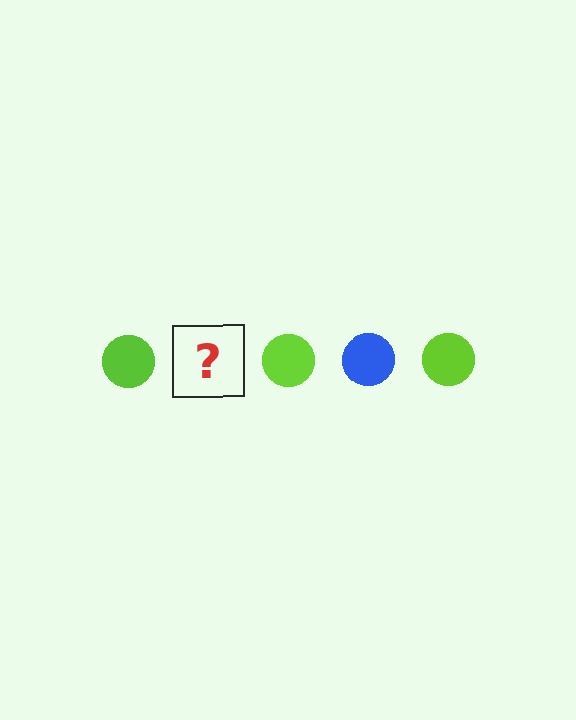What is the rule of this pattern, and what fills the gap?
The rule is that the pattern cycles through lime, blue circles. The gap should be filled with a blue circle.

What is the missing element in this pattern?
The missing element is a blue circle.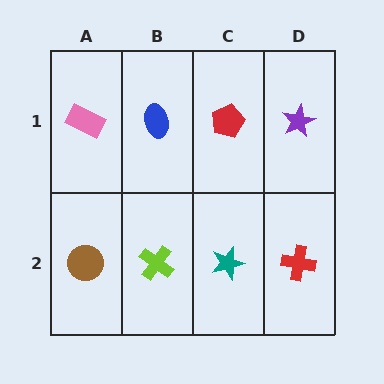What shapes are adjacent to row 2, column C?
A red pentagon (row 1, column C), a lime cross (row 2, column B), a red cross (row 2, column D).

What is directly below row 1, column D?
A red cross.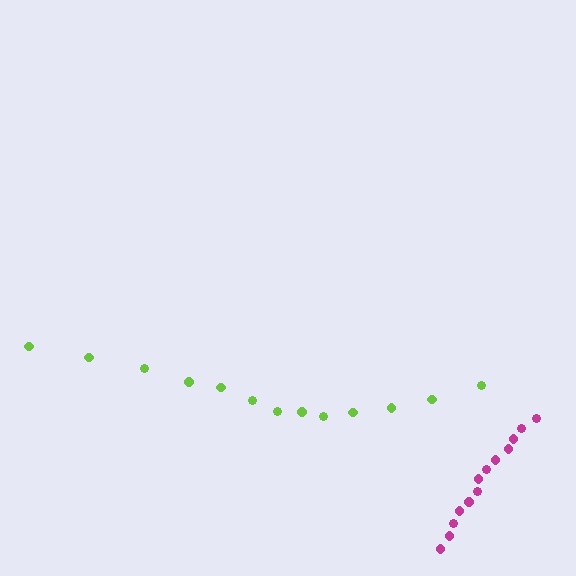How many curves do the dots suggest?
There are 2 distinct paths.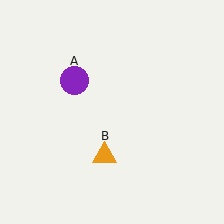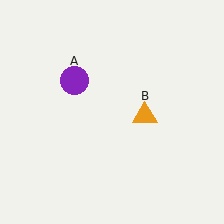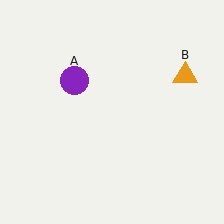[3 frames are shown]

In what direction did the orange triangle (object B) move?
The orange triangle (object B) moved up and to the right.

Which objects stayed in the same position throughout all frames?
Purple circle (object A) remained stationary.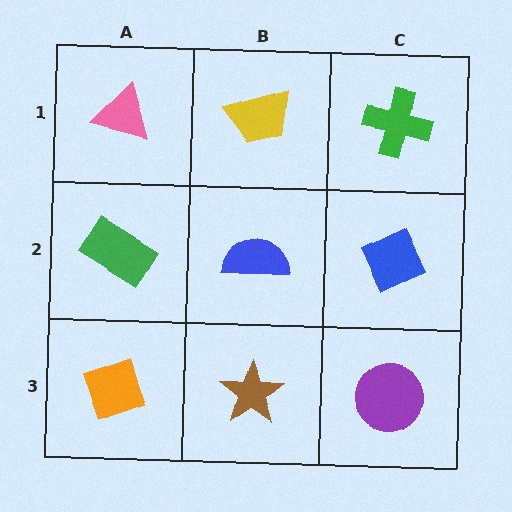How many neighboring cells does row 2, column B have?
4.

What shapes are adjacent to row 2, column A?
A pink triangle (row 1, column A), an orange diamond (row 3, column A), a blue semicircle (row 2, column B).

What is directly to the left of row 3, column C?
A brown star.